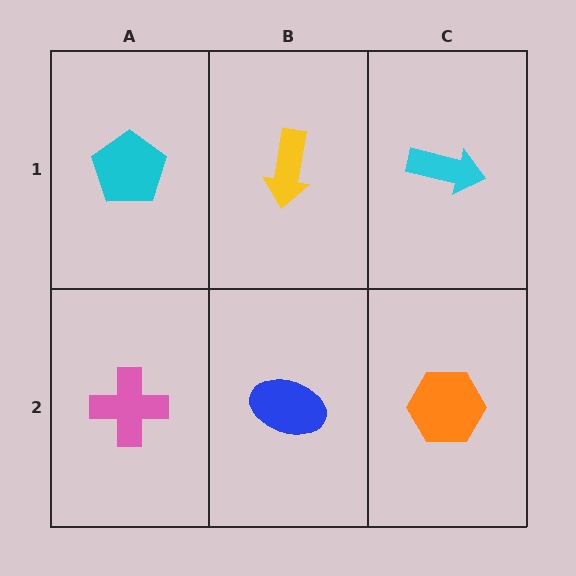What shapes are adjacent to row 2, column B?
A yellow arrow (row 1, column B), a pink cross (row 2, column A), an orange hexagon (row 2, column C).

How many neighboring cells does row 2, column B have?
3.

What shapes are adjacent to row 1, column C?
An orange hexagon (row 2, column C), a yellow arrow (row 1, column B).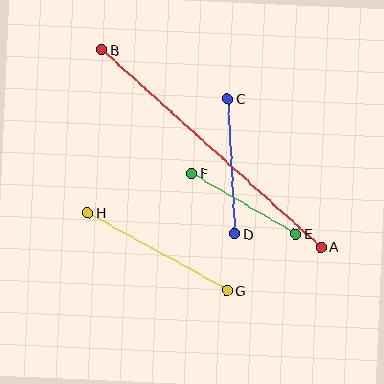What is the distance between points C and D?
The distance is approximately 135 pixels.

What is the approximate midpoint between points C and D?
The midpoint is at approximately (232, 166) pixels.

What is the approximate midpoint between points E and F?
The midpoint is at approximately (244, 204) pixels.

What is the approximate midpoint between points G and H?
The midpoint is at approximately (157, 251) pixels.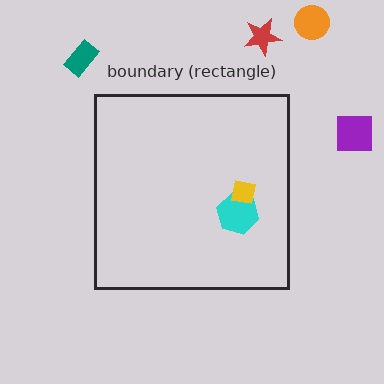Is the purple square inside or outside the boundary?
Outside.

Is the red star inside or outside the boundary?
Outside.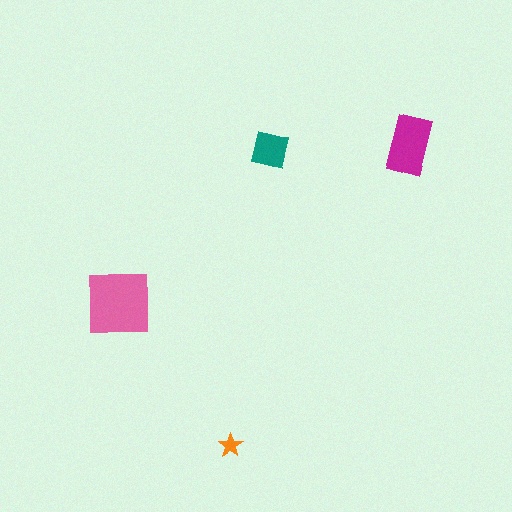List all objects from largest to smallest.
The pink square, the magenta rectangle, the teal square, the orange star.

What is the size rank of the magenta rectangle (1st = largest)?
2nd.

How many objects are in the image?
There are 4 objects in the image.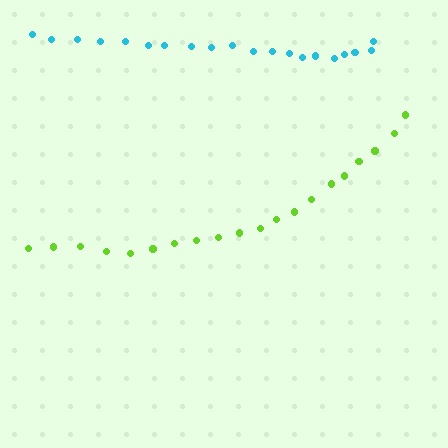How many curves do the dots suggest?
There are 2 distinct paths.